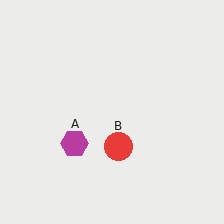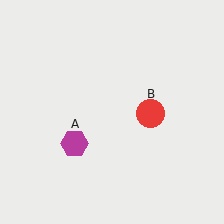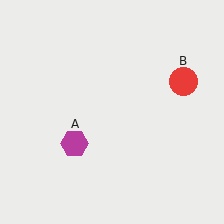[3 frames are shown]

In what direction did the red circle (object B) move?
The red circle (object B) moved up and to the right.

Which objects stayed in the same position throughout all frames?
Magenta hexagon (object A) remained stationary.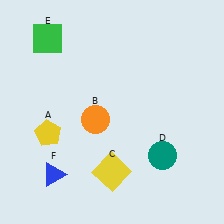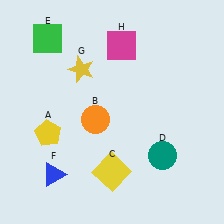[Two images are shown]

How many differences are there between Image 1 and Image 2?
There are 2 differences between the two images.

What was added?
A yellow star (G), a magenta square (H) were added in Image 2.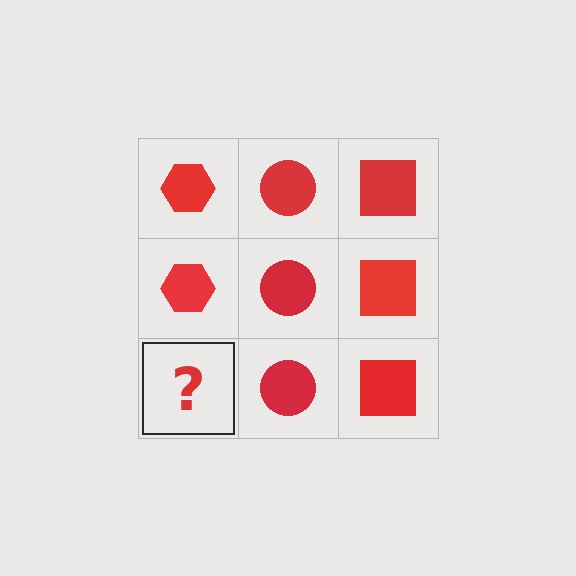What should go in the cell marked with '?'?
The missing cell should contain a red hexagon.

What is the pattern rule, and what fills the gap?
The rule is that each column has a consistent shape. The gap should be filled with a red hexagon.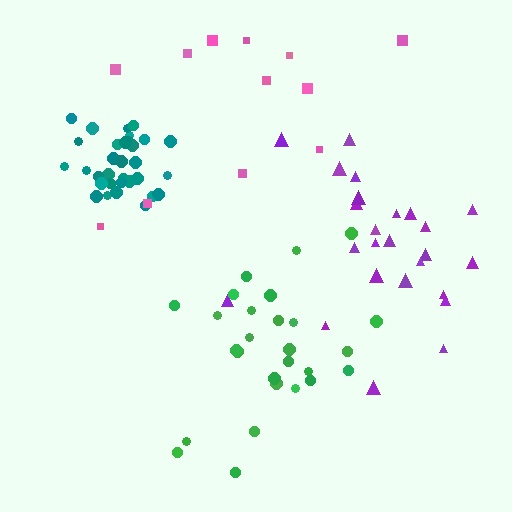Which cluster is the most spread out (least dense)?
Pink.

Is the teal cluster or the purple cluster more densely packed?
Teal.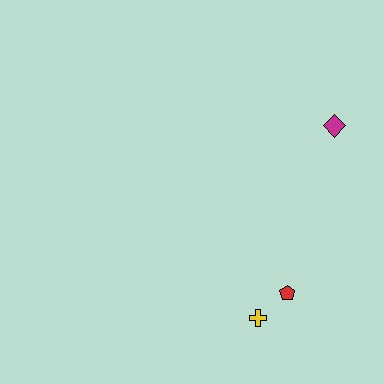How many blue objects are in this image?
There are no blue objects.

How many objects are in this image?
There are 3 objects.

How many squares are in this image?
There are no squares.